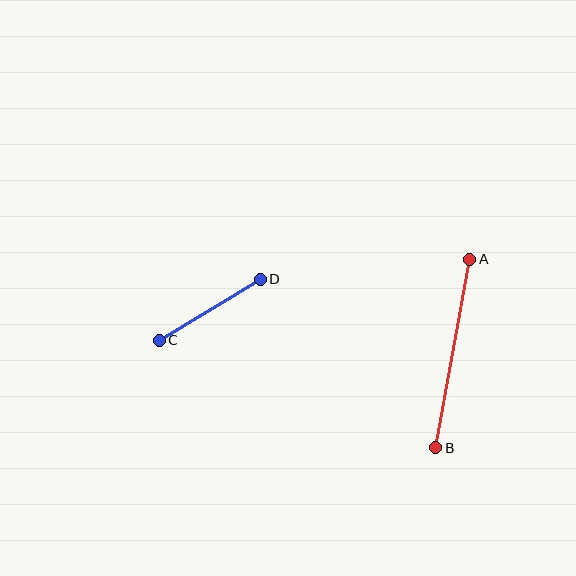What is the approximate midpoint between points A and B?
The midpoint is at approximately (453, 354) pixels.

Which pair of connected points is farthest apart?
Points A and B are farthest apart.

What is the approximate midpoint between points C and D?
The midpoint is at approximately (210, 310) pixels.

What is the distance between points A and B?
The distance is approximately 192 pixels.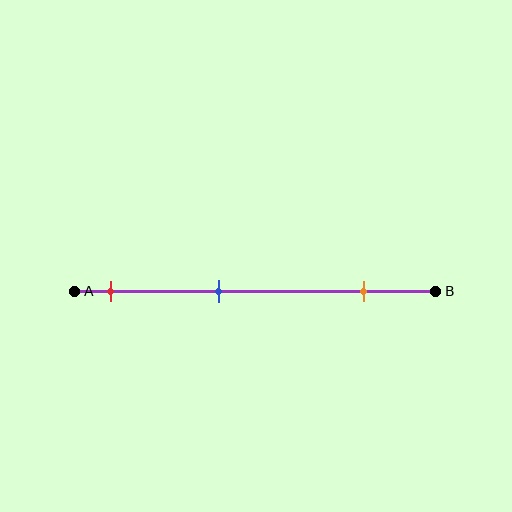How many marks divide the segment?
There are 3 marks dividing the segment.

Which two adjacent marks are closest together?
The red and blue marks are the closest adjacent pair.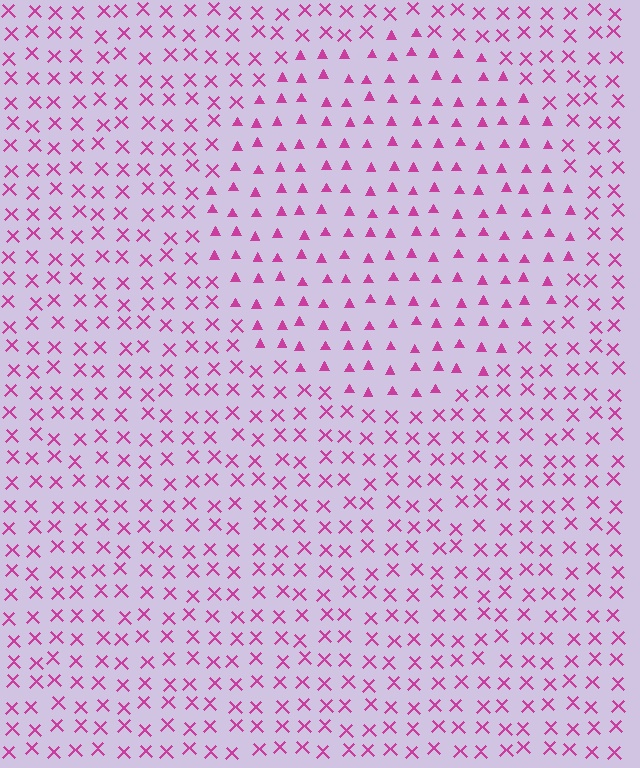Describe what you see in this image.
The image is filled with small magenta elements arranged in a uniform grid. A circle-shaped region contains triangles, while the surrounding area contains X marks. The boundary is defined purely by the change in element shape.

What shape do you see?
I see a circle.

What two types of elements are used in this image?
The image uses triangles inside the circle region and X marks outside it.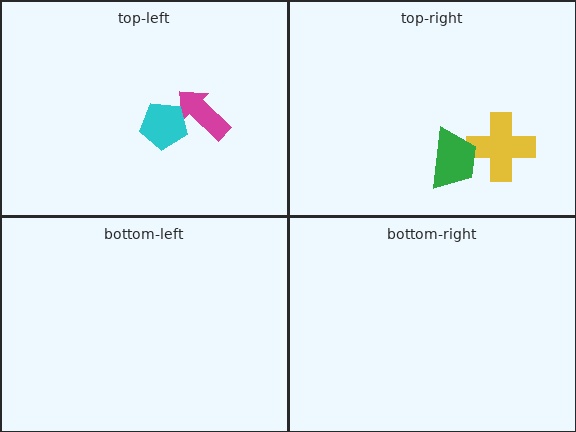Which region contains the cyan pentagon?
The top-left region.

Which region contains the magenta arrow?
The top-left region.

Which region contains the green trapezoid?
The top-right region.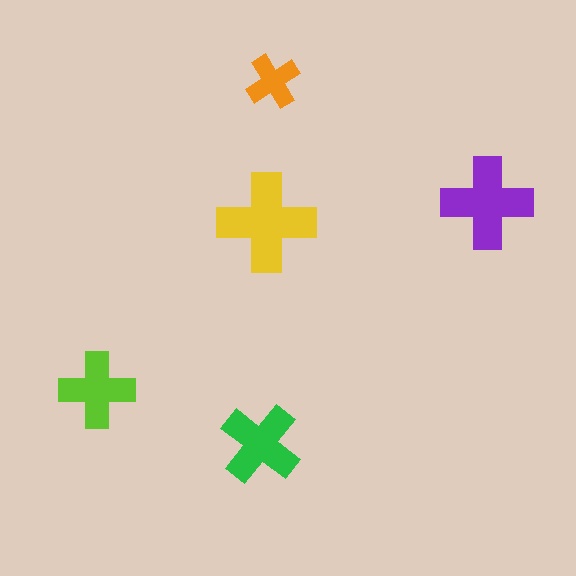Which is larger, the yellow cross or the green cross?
The yellow one.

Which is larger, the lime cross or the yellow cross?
The yellow one.